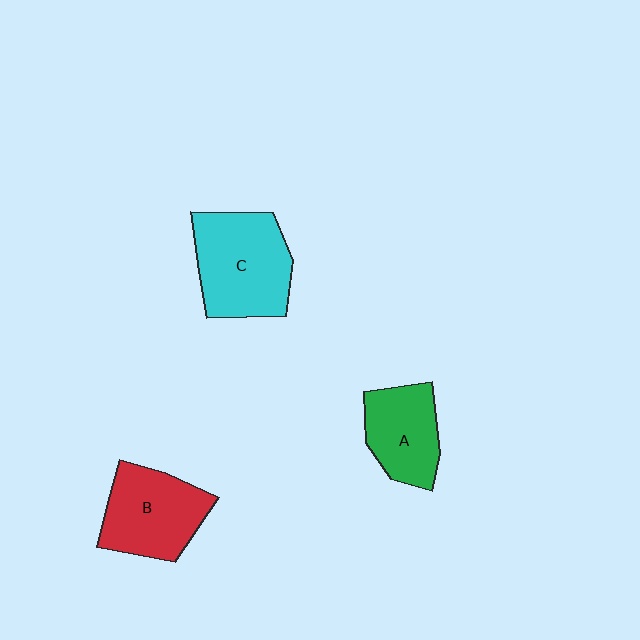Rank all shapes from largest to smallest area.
From largest to smallest: C (cyan), B (red), A (green).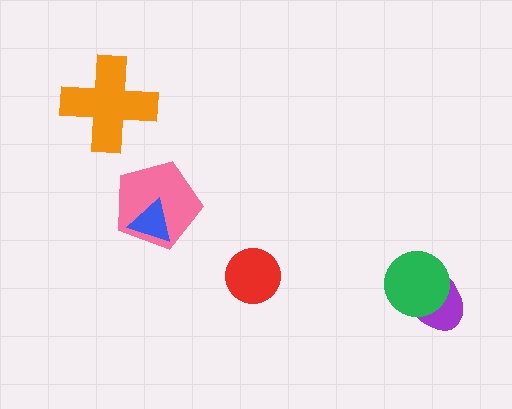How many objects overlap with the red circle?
0 objects overlap with the red circle.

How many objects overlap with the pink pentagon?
1 object overlaps with the pink pentagon.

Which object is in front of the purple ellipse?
The green circle is in front of the purple ellipse.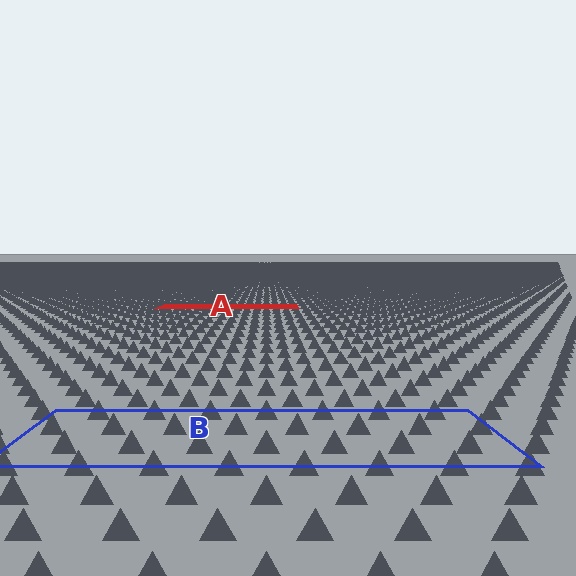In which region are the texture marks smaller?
The texture marks are smaller in region A, because it is farther away.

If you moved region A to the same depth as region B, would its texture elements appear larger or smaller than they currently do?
They would appear larger. At a closer depth, the same texture elements are projected at a bigger on-screen size.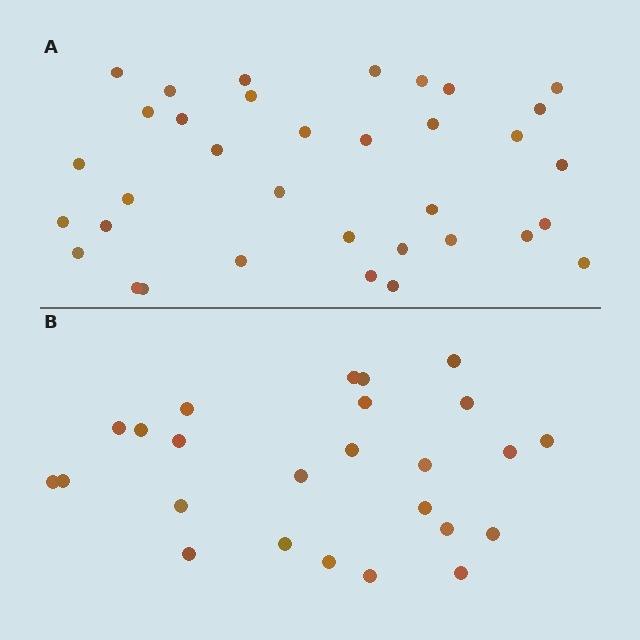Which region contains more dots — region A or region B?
Region A (the top region) has more dots.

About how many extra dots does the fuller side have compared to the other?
Region A has roughly 10 or so more dots than region B.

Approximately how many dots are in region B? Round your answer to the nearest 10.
About 20 dots. (The exact count is 25, which rounds to 20.)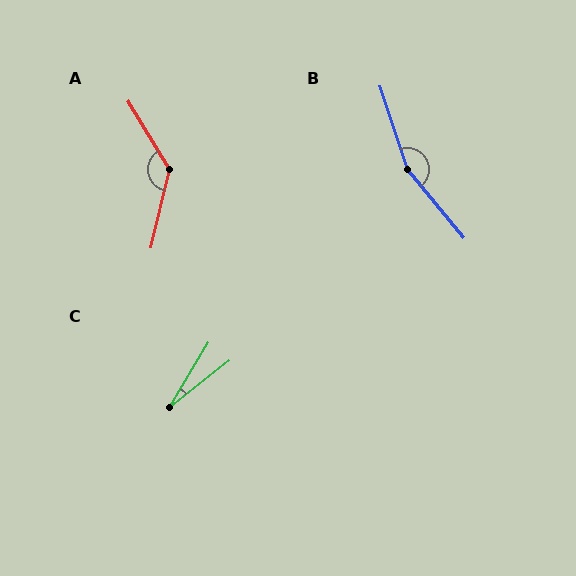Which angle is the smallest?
C, at approximately 21 degrees.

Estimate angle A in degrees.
Approximately 135 degrees.